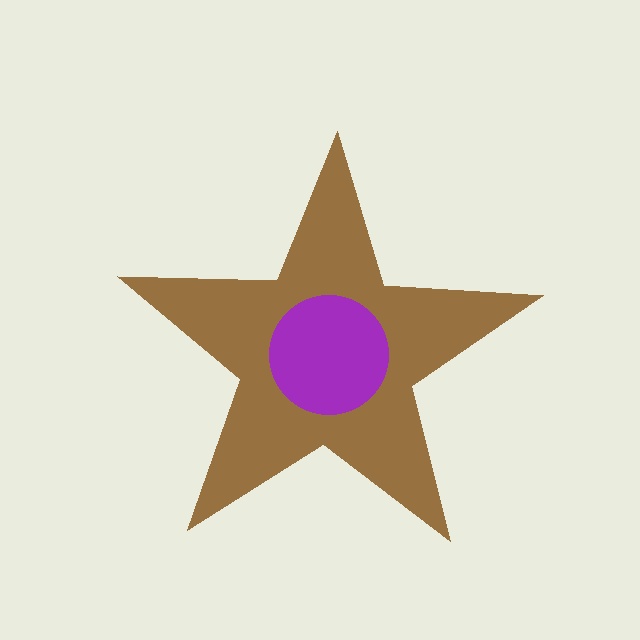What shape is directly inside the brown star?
The purple circle.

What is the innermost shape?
The purple circle.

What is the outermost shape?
The brown star.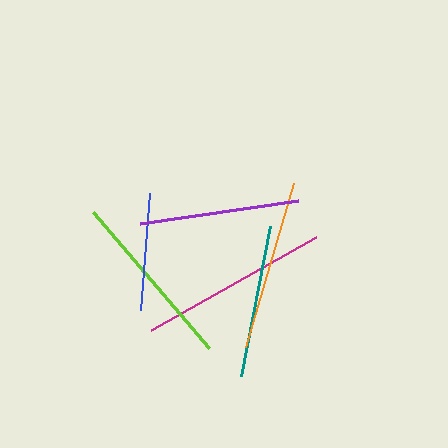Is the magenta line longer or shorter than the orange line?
The magenta line is longer than the orange line.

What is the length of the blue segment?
The blue segment is approximately 117 pixels long.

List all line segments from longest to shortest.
From longest to shortest: magenta, lime, orange, purple, teal, blue.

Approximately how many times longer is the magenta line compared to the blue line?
The magenta line is approximately 1.6 times the length of the blue line.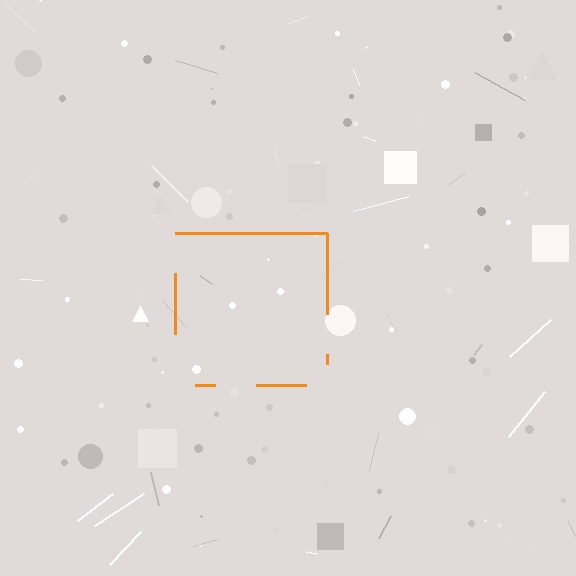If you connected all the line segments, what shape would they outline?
They would outline a square.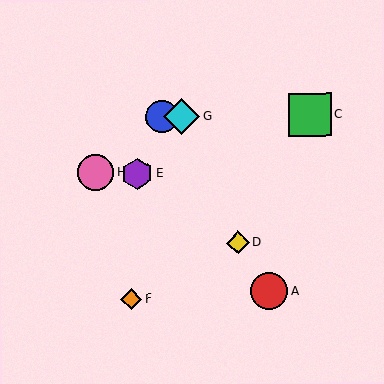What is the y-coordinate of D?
Object D is at y≈243.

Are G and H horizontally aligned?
No, G is at y≈116 and H is at y≈172.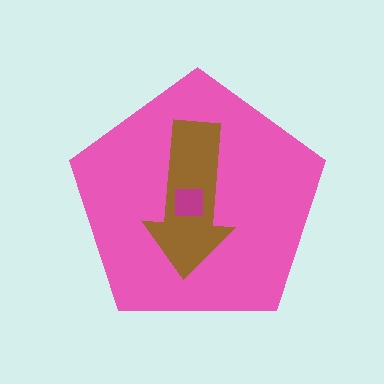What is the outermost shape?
The pink pentagon.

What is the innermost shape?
The magenta square.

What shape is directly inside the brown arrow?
The magenta square.